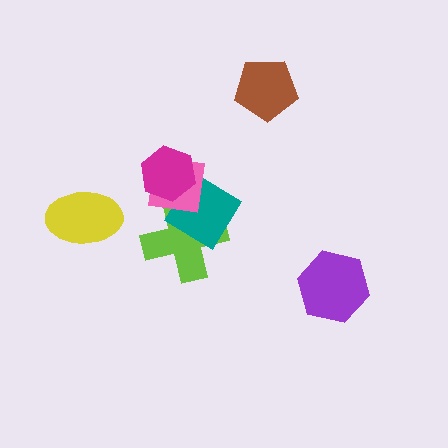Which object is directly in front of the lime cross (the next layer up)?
The teal diamond is directly in front of the lime cross.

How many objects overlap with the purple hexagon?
0 objects overlap with the purple hexagon.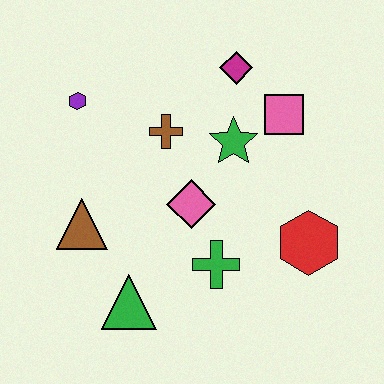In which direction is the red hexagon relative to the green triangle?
The red hexagon is to the right of the green triangle.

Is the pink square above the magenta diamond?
No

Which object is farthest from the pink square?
The green triangle is farthest from the pink square.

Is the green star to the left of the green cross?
No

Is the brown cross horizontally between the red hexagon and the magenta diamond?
No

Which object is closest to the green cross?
The pink diamond is closest to the green cross.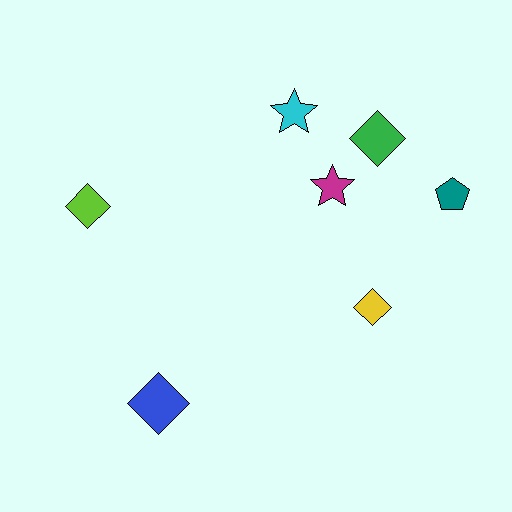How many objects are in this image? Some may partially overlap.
There are 7 objects.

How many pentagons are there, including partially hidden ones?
There is 1 pentagon.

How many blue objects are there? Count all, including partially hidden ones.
There is 1 blue object.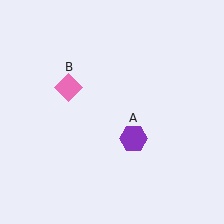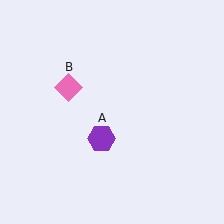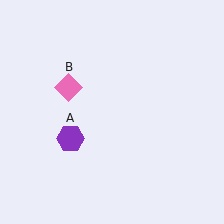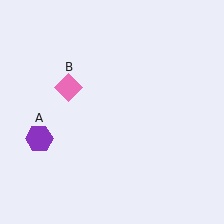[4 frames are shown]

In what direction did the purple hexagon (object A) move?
The purple hexagon (object A) moved left.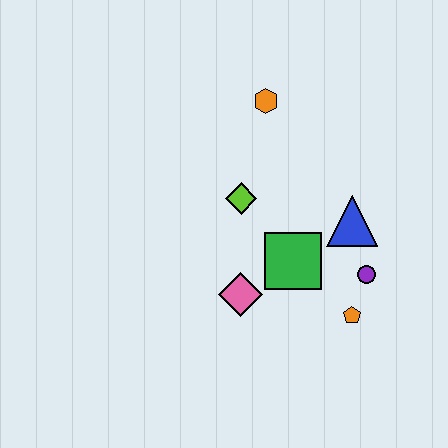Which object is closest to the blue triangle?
The purple circle is closest to the blue triangle.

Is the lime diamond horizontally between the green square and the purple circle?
No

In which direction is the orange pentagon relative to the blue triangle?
The orange pentagon is below the blue triangle.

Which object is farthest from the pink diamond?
The orange hexagon is farthest from the pink diamond.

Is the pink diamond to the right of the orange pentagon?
No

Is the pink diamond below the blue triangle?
Yes